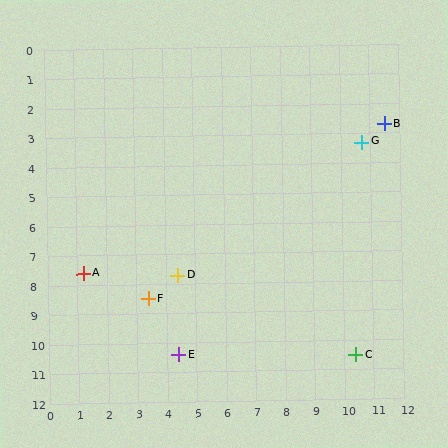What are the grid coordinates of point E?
Point E is at approximately (4.4, 10.4).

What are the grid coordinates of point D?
Point D is at approximately (4.4, 7.7).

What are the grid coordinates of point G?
Point G is at approximately (10.7, 3.3).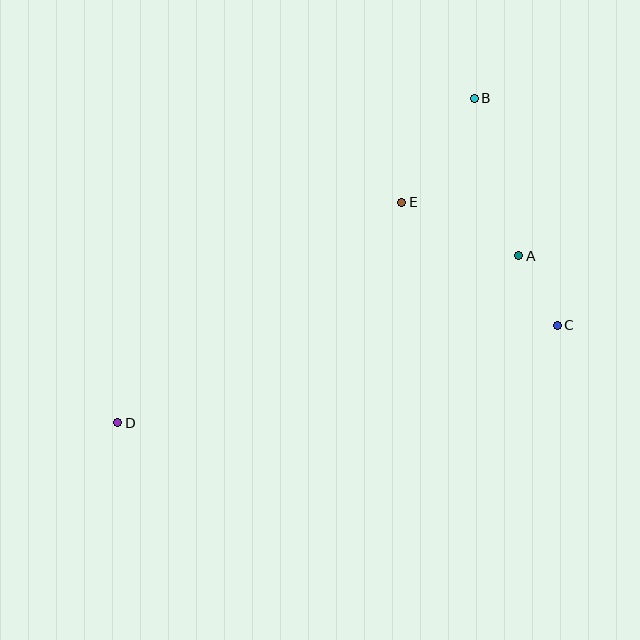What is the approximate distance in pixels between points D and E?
The distance between D and E is approximately 360 pixels.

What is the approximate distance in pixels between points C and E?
The distance between C and E is approximately 199 pixels.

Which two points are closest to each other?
Points A and C are closest to each other.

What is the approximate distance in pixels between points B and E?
The distance between B and E is approximately 127 pixels.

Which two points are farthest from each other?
Points B and D are farthest from each other.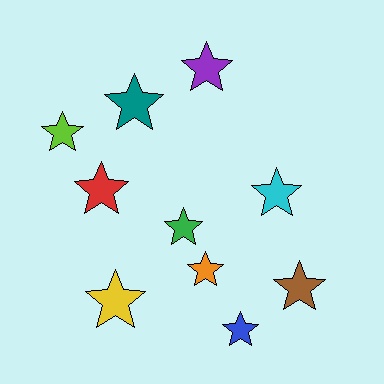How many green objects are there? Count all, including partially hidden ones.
There is 1 green object.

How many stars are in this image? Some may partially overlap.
There are 10 stars.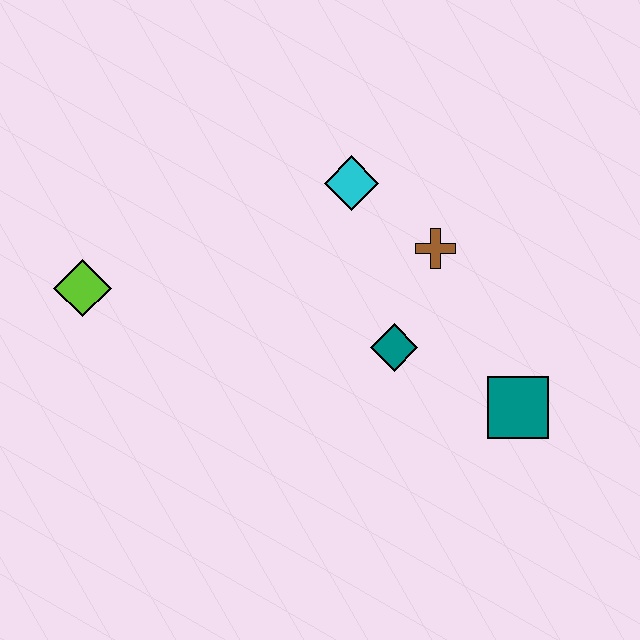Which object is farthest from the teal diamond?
The lime diamond is farthest from the teal diamond.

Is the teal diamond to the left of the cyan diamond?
No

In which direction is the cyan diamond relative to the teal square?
The cyan diamond is above the teal square.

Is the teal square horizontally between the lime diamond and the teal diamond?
No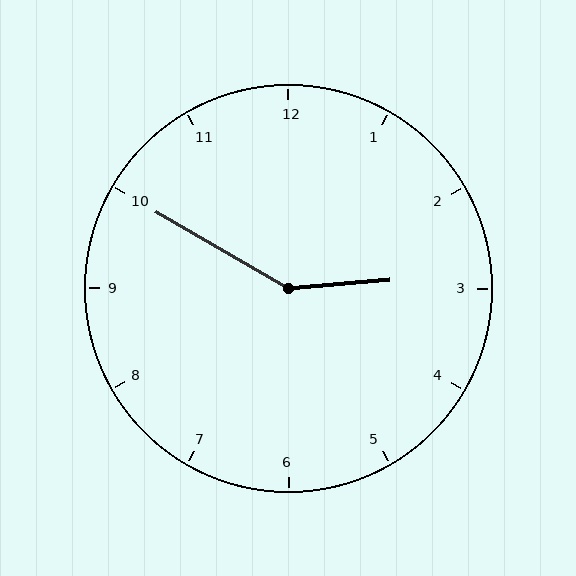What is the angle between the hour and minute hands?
Approximately 145 degrees.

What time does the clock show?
2:50.